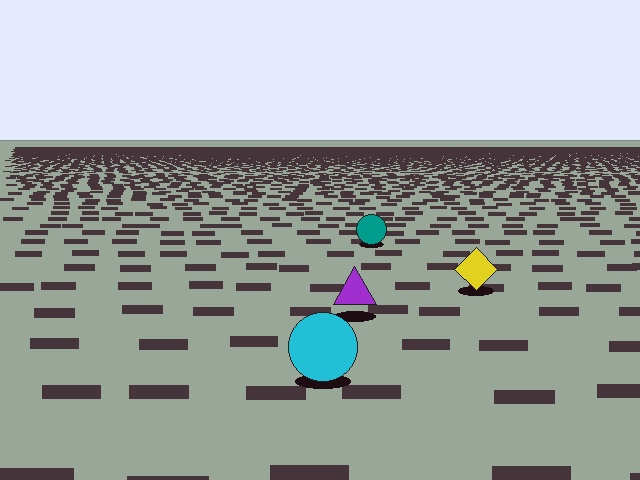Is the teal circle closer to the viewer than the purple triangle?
No. The purple triangle is closer — you can tell from the texture gradient: the ground texture is coarser near it.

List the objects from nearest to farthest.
From nearest to farthest: the cyan circle, the purple triangle, the yellow diamond, the teal circle.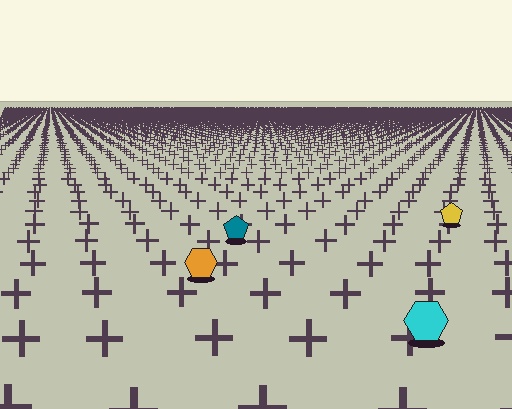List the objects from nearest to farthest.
From nearest to farthest: the cyan hexagon, the orange hexagon, the teal pentagon, the yellow pentagon.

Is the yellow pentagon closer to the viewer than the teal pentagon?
No. The teal pentagon is closer — you can tell from the texture gradient: the ground texture is coarser near it.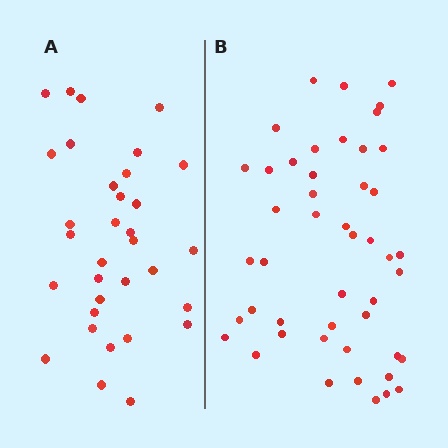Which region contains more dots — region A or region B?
Region B (the right region) has more dots.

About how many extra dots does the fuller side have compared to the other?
Region B has approximately 15 more dots than region A.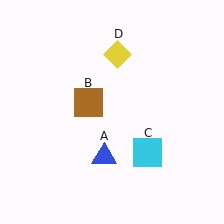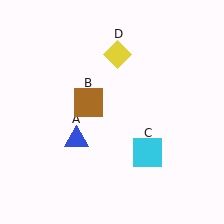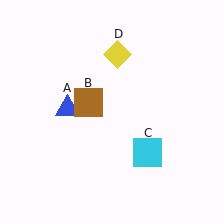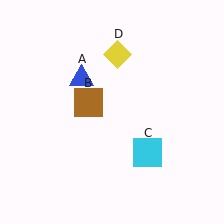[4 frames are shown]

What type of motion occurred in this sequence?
The blue triangle (object A) rotated clockwise around the center of the scene.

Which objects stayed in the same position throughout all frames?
Brown square (object B) and cyan square (object C) and yellow diamond (object D) remained stationary.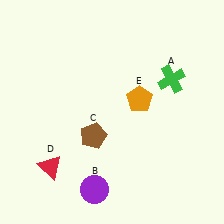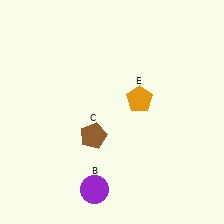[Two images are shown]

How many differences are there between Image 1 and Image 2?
There are 2 differences between the two images.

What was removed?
The green cross (A), the red triangle (D) were removed in Image 2.